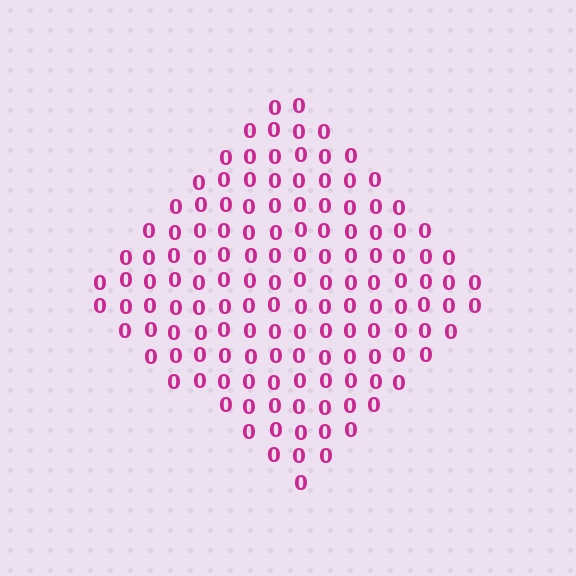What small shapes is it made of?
It is made of small digit 0's.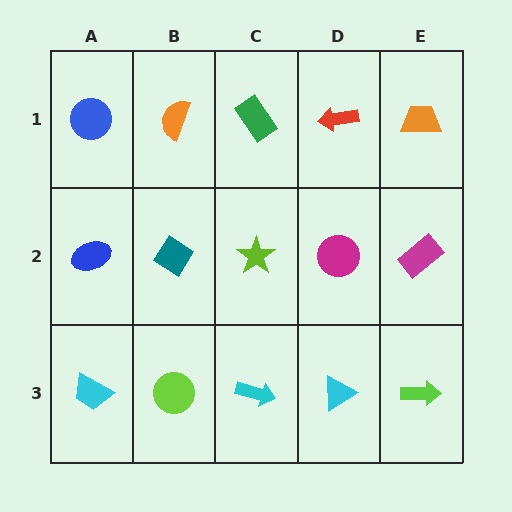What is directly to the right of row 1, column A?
An orange semicircle.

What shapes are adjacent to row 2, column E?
An orange trapezoid (row 1, column E), a lime arrow (row 3, column E), a magenta circle (row 2, column D).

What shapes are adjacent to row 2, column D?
A red arrow (row 1, column D), a cyan triangle (row 3, column D), a lime star (row 2, column C), a magenta rectangle (row 2, column E).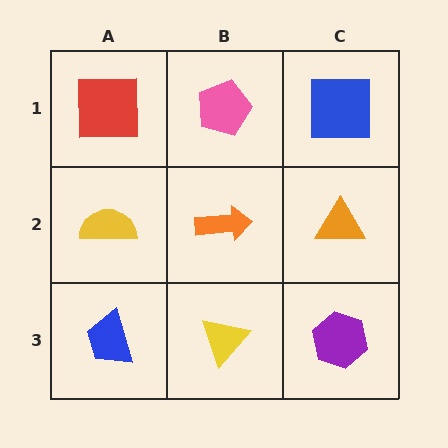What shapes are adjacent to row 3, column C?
An orange triangle (row 2, column C), a yellow triangle (row 3, column B).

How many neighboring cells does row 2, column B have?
4.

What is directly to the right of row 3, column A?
A yellow triangle.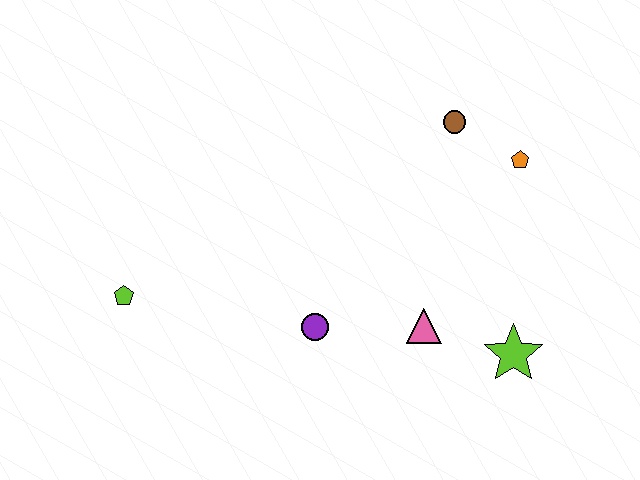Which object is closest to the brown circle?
The orange pentagon is closest to the brown circle.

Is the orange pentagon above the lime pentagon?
Yes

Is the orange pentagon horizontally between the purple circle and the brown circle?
No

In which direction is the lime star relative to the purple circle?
The lime star is to the right of the purple circle.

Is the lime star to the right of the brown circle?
Yes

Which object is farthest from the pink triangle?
The lime pentagon is farthest from the pink triangle.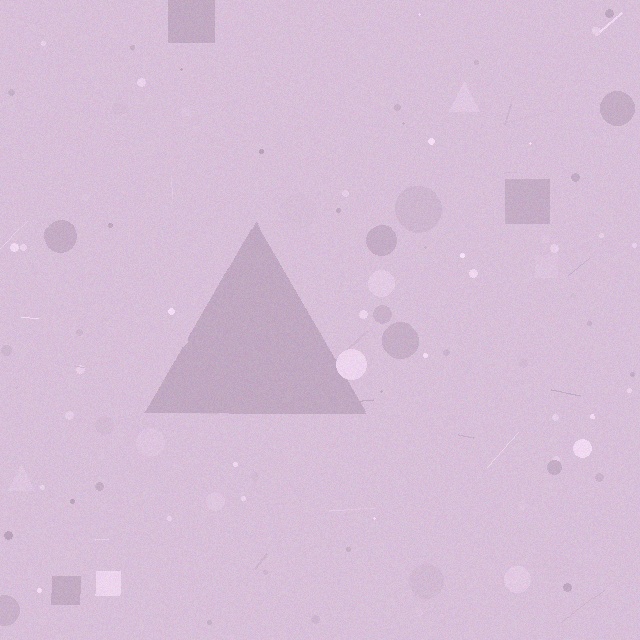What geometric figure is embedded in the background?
A triangle is embedded in the background.